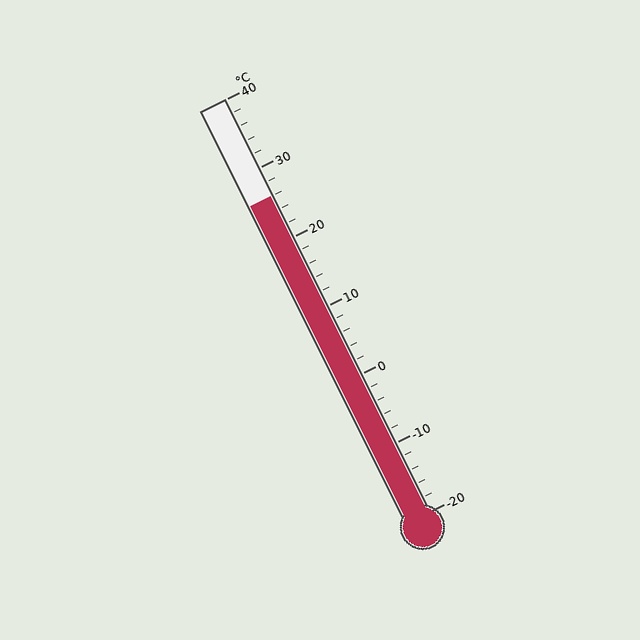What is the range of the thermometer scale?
The thermometer scale ranges from -20°C to 40°C.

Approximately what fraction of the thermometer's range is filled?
The thermometer is filled to approximately 75% of its range.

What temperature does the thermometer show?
The thermometer shows approximately 26°C.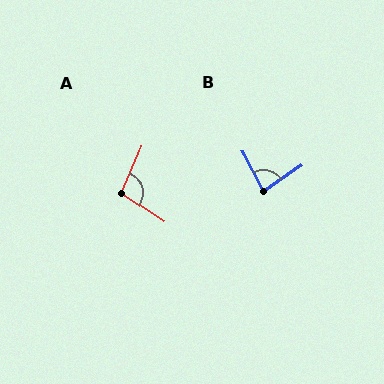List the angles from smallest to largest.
B (83°), A (100°).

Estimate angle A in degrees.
Approximately 100 degrees.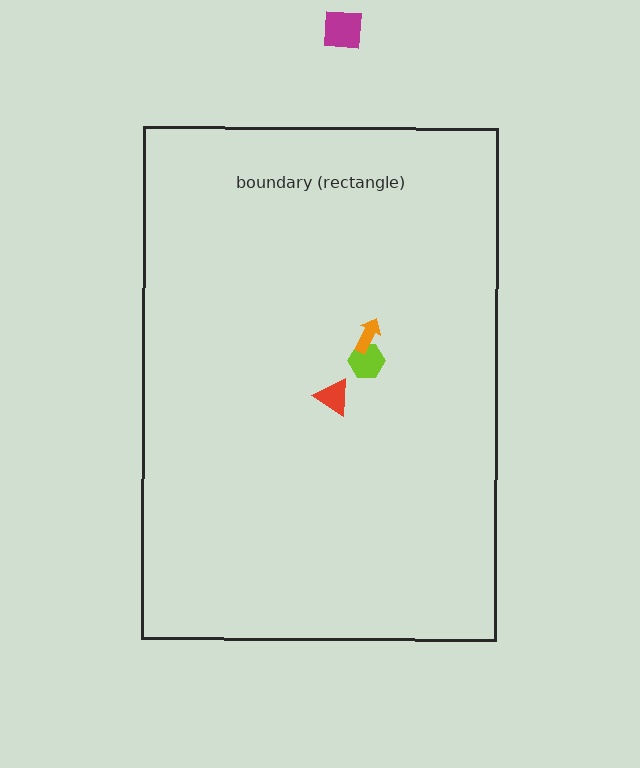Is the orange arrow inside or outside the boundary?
Inside.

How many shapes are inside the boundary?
3 inside, 1 outside.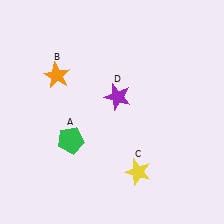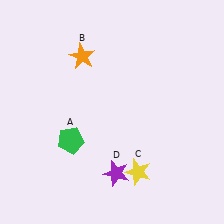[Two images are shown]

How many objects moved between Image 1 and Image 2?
2 objects moved between the two images.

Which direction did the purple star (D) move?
The purple star (D) moved down.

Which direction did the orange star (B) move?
The orange star (B) moved right.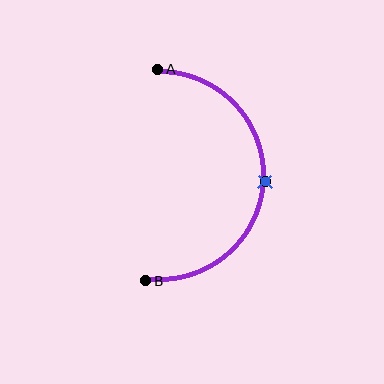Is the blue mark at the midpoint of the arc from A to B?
Yes. The blue mark lies on the arc at equal arc-length from both A and B — it is the arc midpoint.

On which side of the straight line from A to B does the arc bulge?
The arc bulges to the right of the straight line connecting A and B.